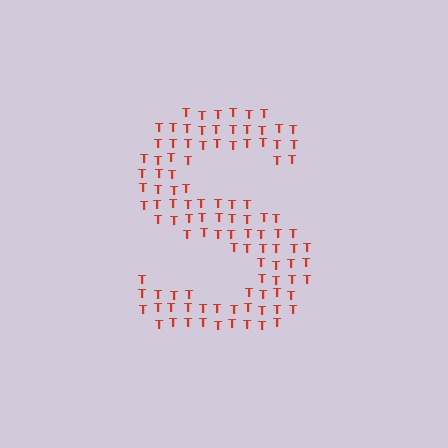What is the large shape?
The large shape is the letter S.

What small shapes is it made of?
It is made of small letter T's.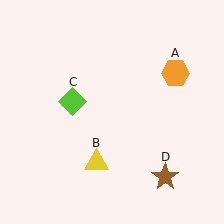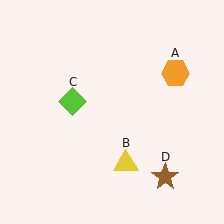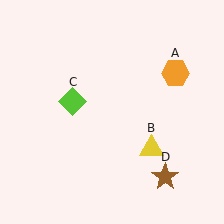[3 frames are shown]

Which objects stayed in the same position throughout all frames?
Orange hexagon (object A) and lime diamond (object C) and brown star (object D) remained stationary.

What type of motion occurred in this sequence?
The yellow triangle (object B) rotated counterclockwise around the center of the scene.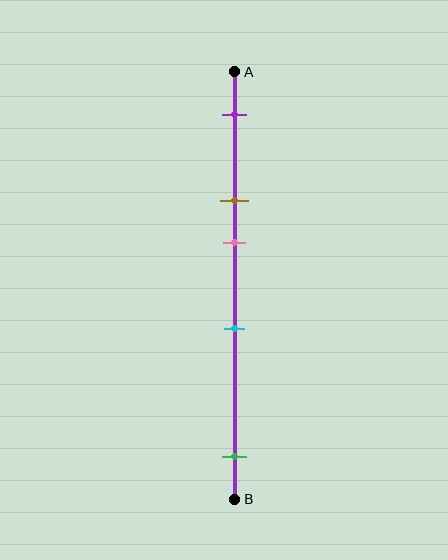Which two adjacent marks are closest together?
The brown and pink marks are the closest adjacent pair.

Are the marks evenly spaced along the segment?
No, the marks are not evenly spaced.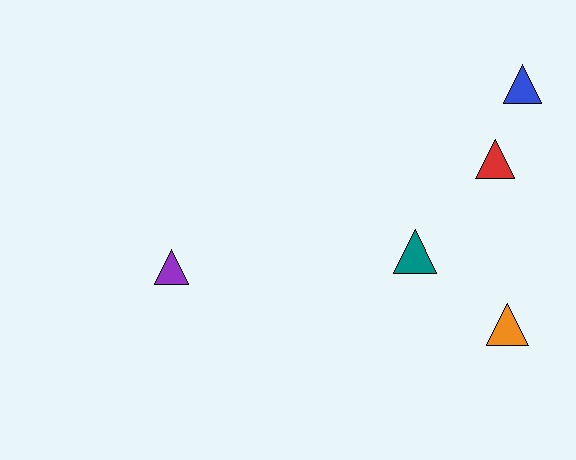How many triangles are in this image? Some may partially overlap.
There are 5 triangles.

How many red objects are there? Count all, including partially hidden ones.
There is 1 red object.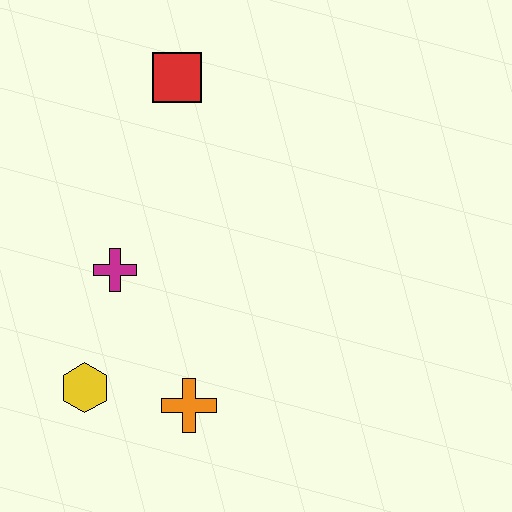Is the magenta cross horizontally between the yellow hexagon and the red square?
Yes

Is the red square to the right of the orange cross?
No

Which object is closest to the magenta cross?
The yellow hexagon is closest to the magenta cross.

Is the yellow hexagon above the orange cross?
Yes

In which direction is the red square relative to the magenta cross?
The red square is above the magenta cross.